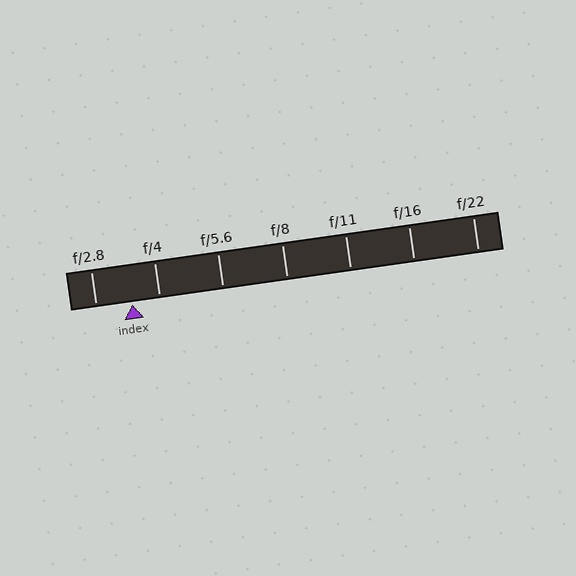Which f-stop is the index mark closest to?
The index mark is closest to f/4.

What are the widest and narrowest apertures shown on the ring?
The widest aperture shown is f/2.8 and the narrowest is f/22.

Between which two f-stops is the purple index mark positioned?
The index mark is between f/2.8 and f/4.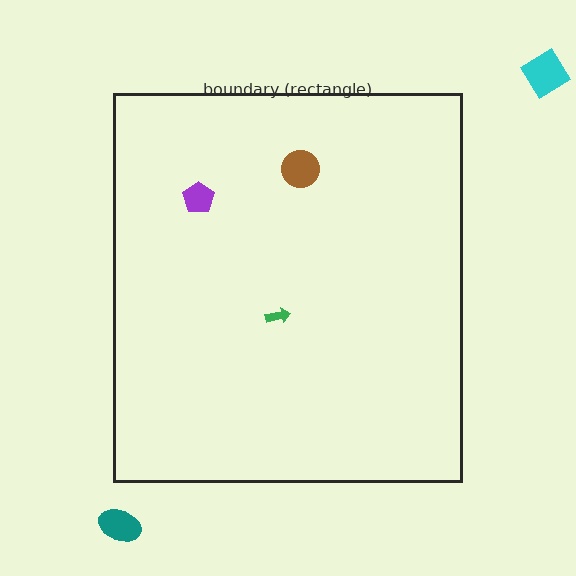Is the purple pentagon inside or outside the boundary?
Inside.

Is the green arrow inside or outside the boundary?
Inside.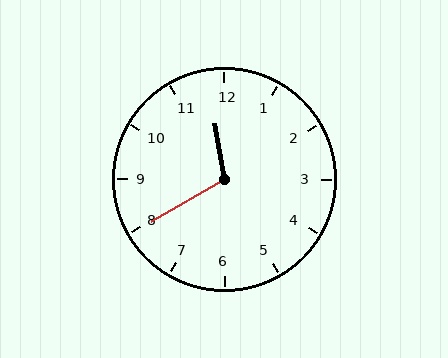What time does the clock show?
11:40.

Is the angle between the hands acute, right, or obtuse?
It is obtuse.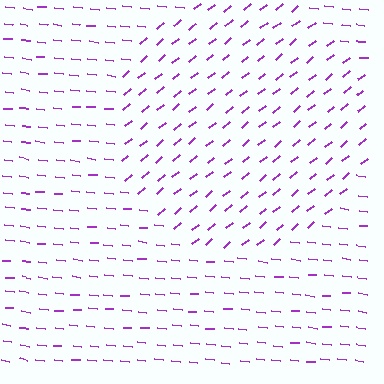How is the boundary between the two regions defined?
The boundary is defined purely by a change in line orientation (approximately 45 degrees difference). All lines are the same color and thickness.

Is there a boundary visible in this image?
Yes, there is a texture boundary formed by a change in line orientation.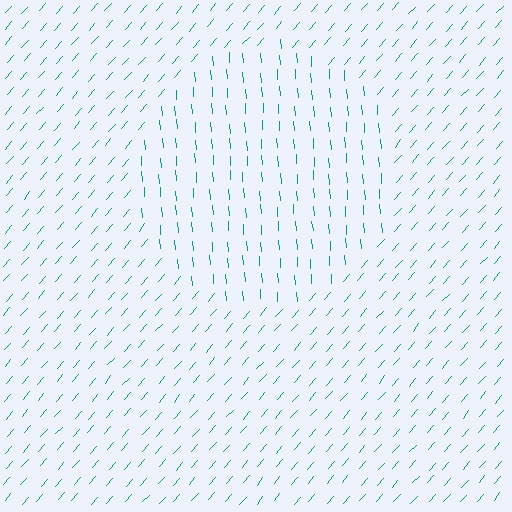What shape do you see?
I see a circle.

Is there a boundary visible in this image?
Yes, there is a texture boundary formed by a change in line orientation.